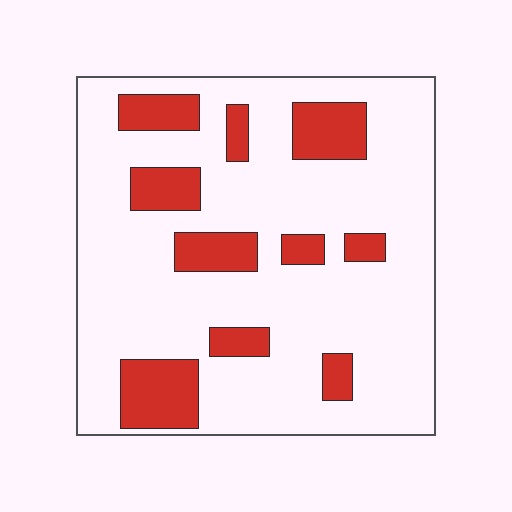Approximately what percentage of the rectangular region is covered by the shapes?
Approximately 20%.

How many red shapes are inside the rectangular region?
10.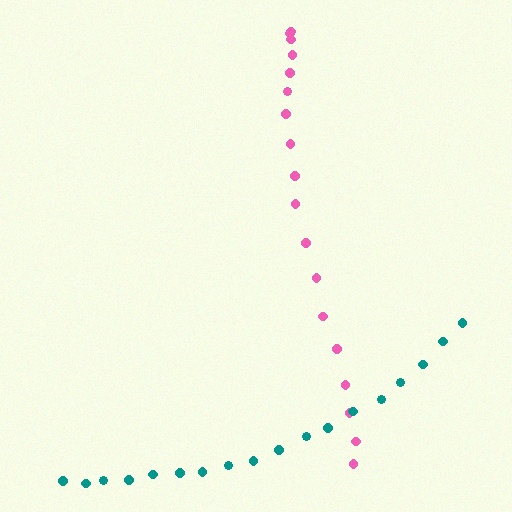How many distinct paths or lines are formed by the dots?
There are 2 distinct paths.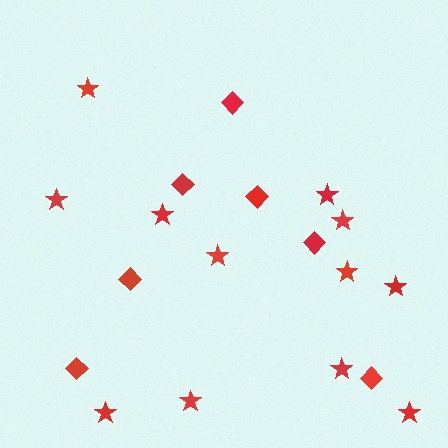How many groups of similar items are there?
There are 2 groups: one group of stars (12) and one group of diamonds (7).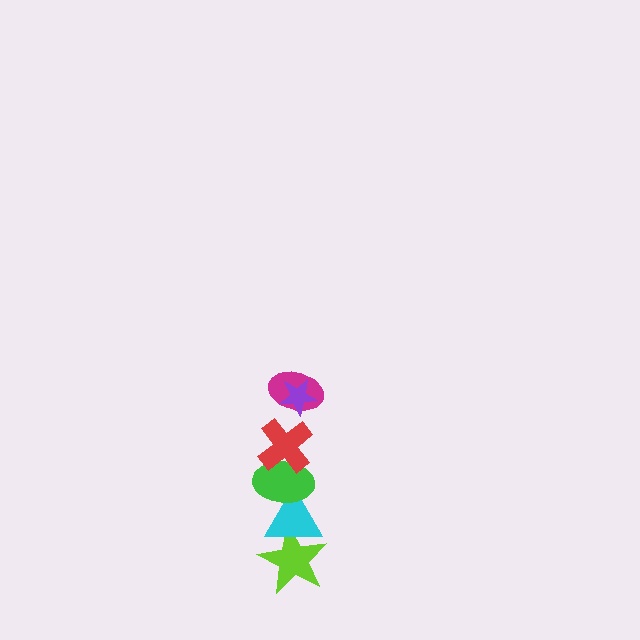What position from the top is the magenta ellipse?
The magenta ellipse is 2nd from the top.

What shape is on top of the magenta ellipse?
The purple star is on top of the magenta ellipse.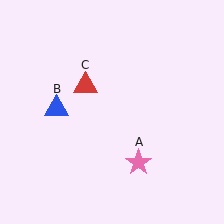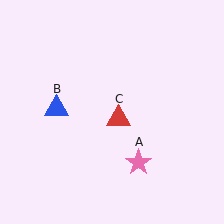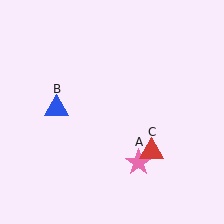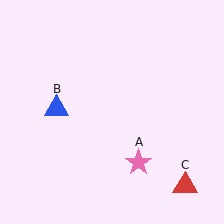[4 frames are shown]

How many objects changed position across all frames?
1 object changed position: red triangle (object C).